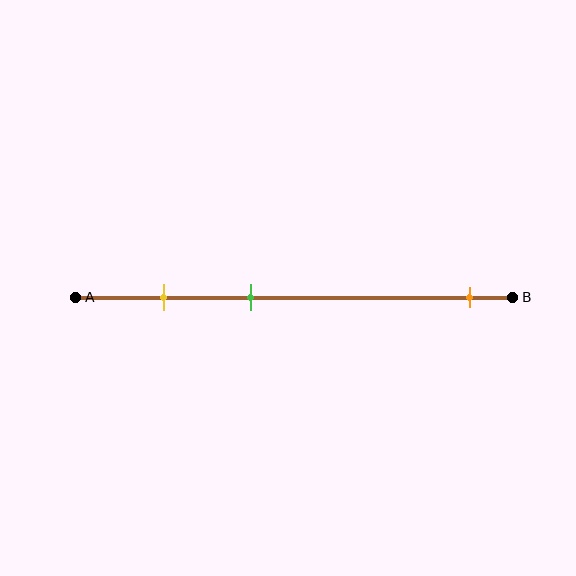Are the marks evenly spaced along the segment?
No, the marks are not evenly spaced.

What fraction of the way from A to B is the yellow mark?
The yellow mark is approximately 20% (0.2) of the way from A to B.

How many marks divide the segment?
There are 3 marks dividing the segment.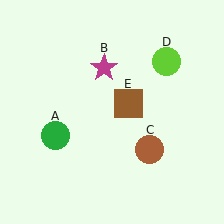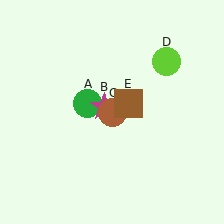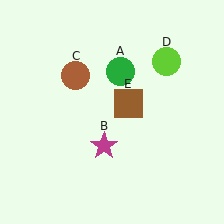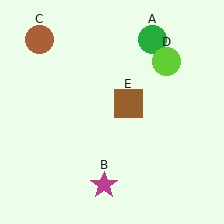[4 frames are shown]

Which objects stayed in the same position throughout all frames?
Lime circle (object D) and brown square (object E) remained stationary.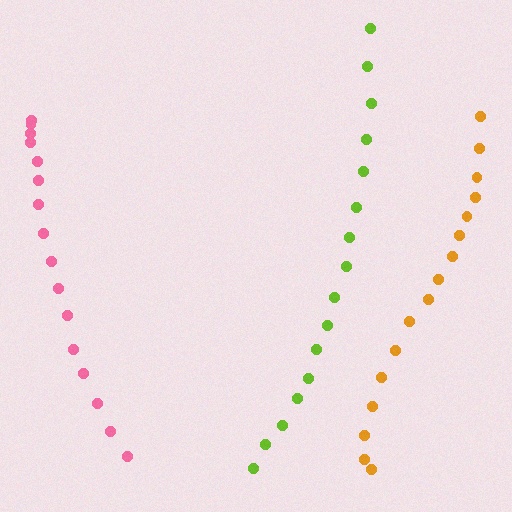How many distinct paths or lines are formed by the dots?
There are 3 distinct paths.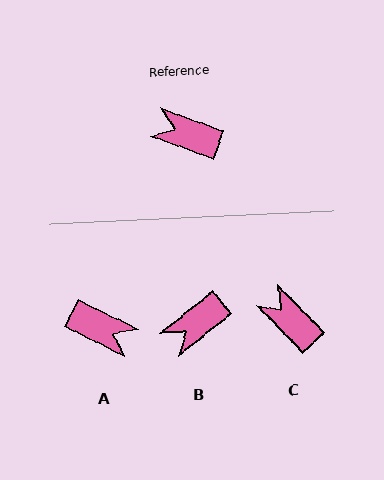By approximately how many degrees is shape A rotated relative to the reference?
Approximately 173 degrees counter-clockwise.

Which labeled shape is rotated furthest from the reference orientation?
A, about 173 degrees away.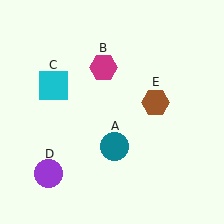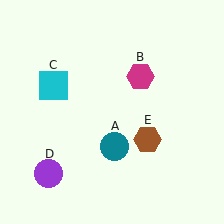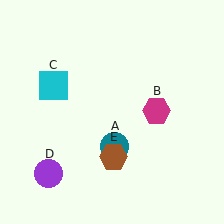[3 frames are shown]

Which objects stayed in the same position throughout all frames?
Teal circle (object A) and cyan square (object C) and purple circle (object D) remained stationary.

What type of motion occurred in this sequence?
The magenta hexagon (object B), brown hexagon (object E) rotated clockwise around the center of the scene.